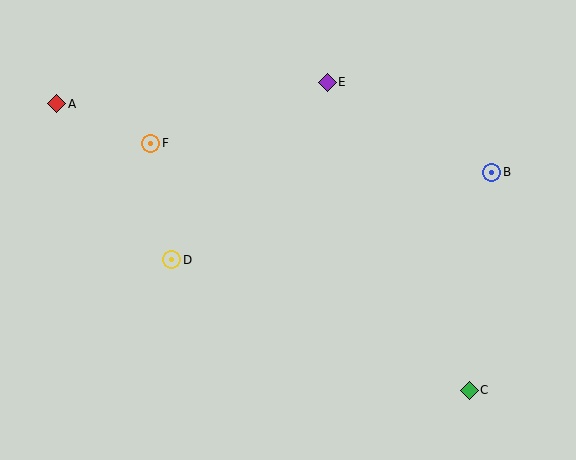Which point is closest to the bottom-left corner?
Point D is closest to the bottom-left corner.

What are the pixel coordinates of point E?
Point E is at (327, 82).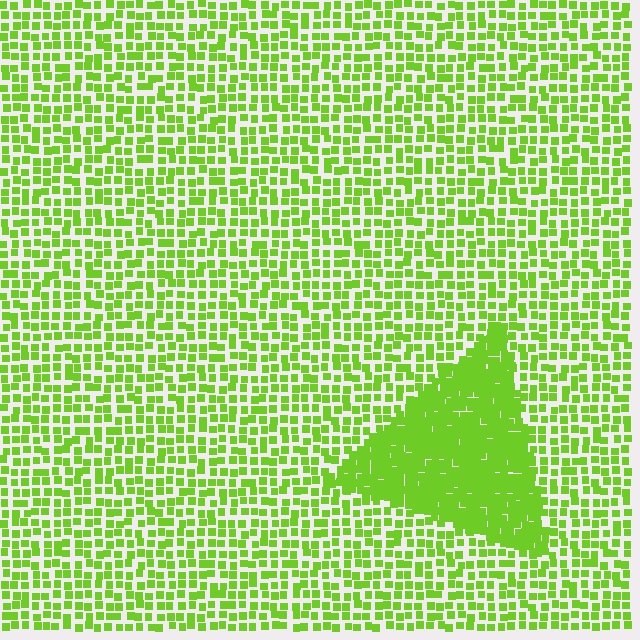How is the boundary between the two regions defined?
The boundary is defined by a change in element density (approximately 2.3x ratio). All elements are the same color, size, and shape.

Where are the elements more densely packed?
The elements are more densely packed inside the triangle boundary.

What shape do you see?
I see a triangle.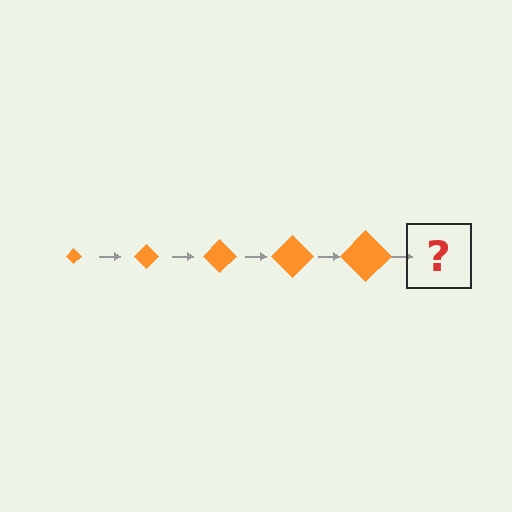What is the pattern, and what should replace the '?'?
The pattern is that the diamond gets progressively larger each step. The '?' should be an orange diamond, larger than the previous one.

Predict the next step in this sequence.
The next step is an orange diamond, larger than the previous one.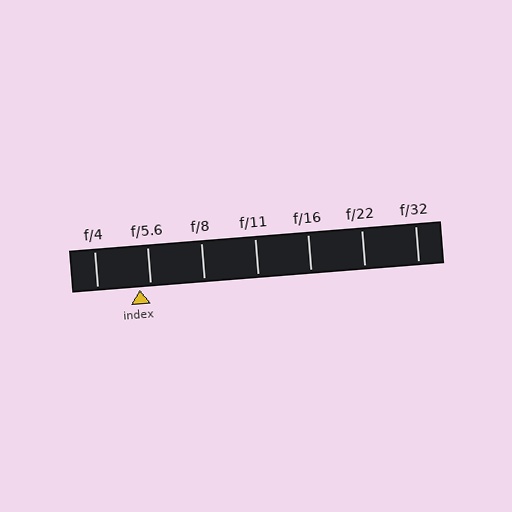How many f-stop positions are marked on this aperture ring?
There are 7 f-stop positions marked.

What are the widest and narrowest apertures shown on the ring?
The widest aperture shown is f/4 and the narrowest is f/32.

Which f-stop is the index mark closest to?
The index mark is closest to f/5.6.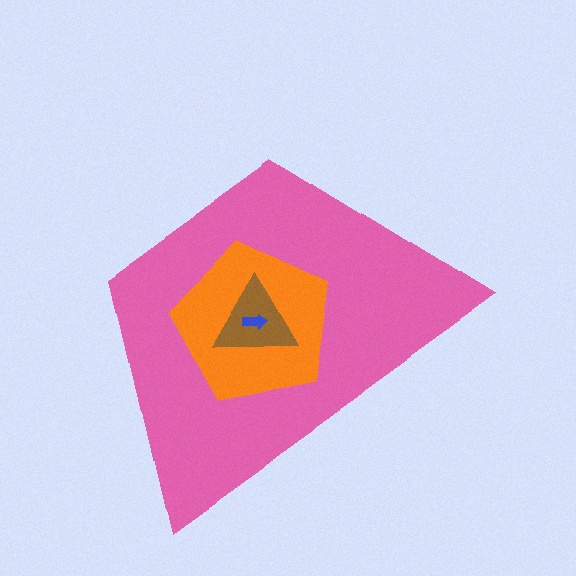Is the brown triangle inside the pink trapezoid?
Yes.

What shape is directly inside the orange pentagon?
The brown triangle.